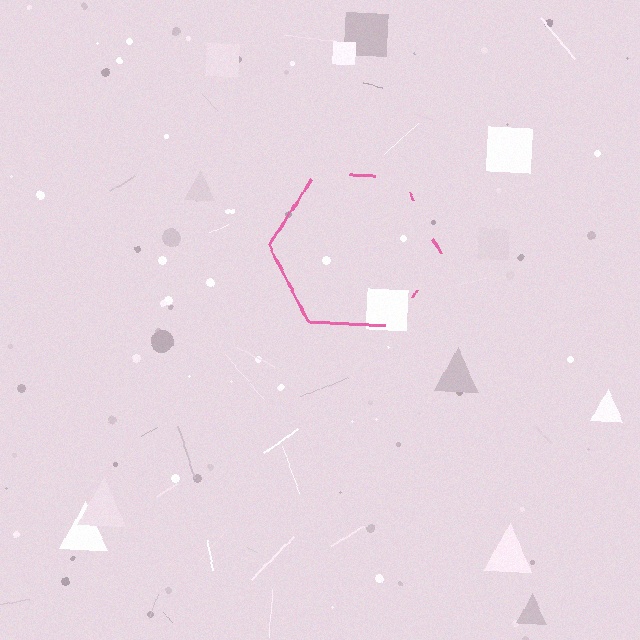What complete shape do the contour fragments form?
The contour fragments form a hexagon.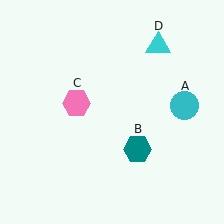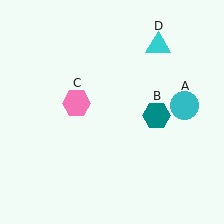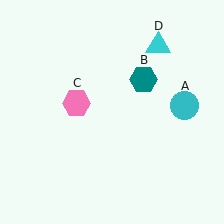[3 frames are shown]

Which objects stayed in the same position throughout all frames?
Cyan circle (object A) and pink hexagon (object C) and cyan triangle (object D) remained stationary.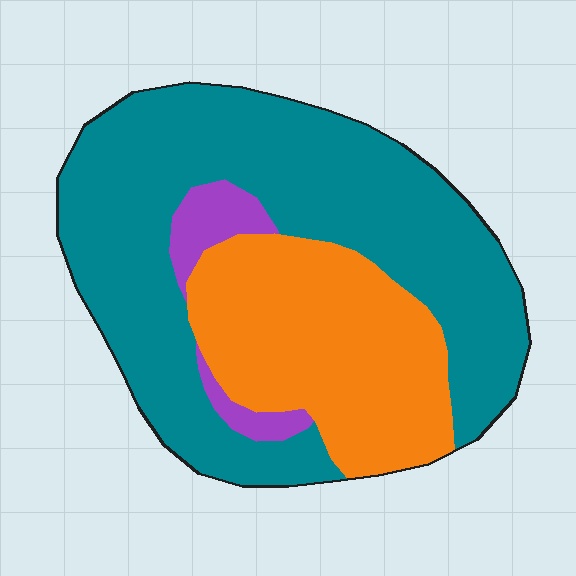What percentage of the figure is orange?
Orange takes up between a quarter and a half of the figure.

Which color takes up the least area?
Purple, at roughly 5%.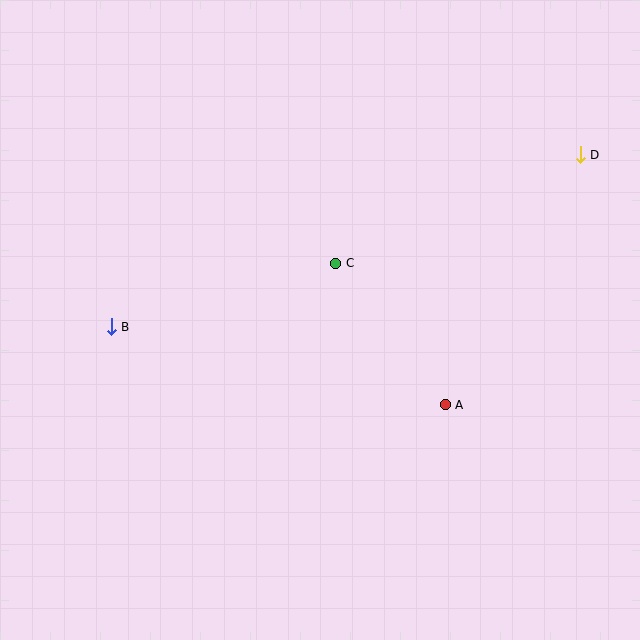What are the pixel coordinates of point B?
Point B is at (111, 327).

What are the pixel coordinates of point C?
Point C is at (336, 263).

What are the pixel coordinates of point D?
Point D is at (580, 155).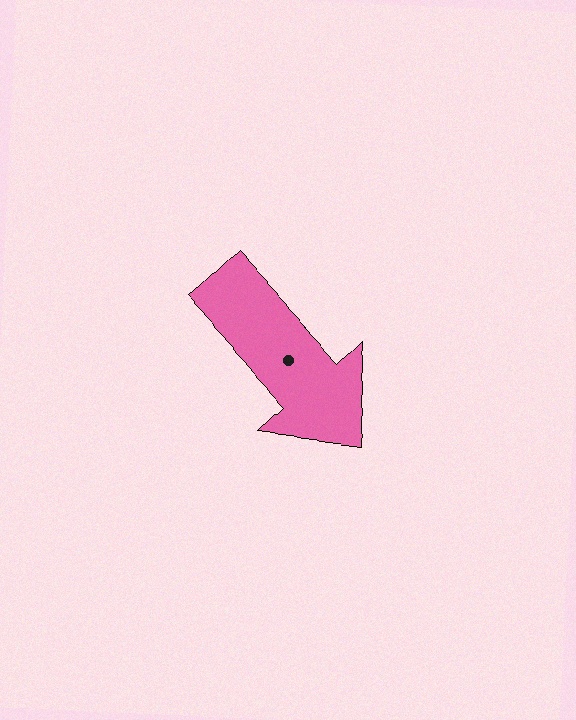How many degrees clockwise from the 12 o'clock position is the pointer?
Approximately 137 degrees.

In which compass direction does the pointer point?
Southeast.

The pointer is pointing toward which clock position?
Roughly 5 o'clock.